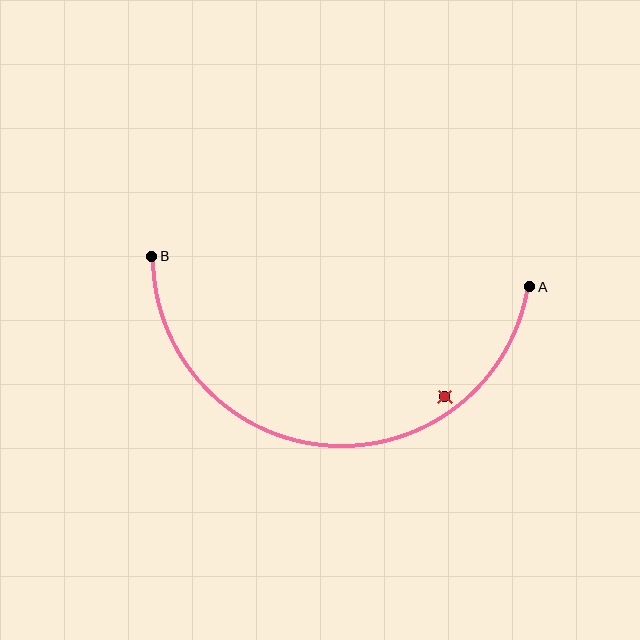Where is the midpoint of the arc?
The arc midpoint is the point on the curve farthest from the straight line joining A and B. It sits below that line.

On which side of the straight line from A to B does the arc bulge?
The arc bulges below the straight line connecting A and B.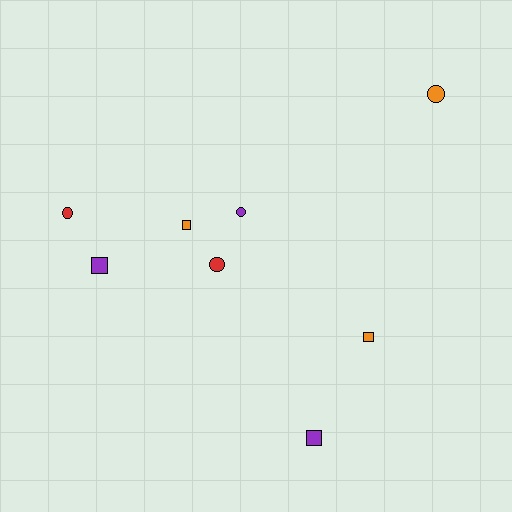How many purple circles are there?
There is 1 purple circle.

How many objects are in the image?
There are 8 objects.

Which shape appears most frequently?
Square, with 4 objects.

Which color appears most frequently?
Orange, with 3 objects.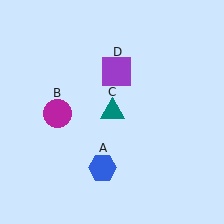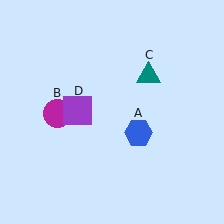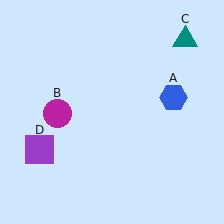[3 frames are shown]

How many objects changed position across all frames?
3 objects changed position: blue hexagon (object A), teal triangle (object C), purple square (object D).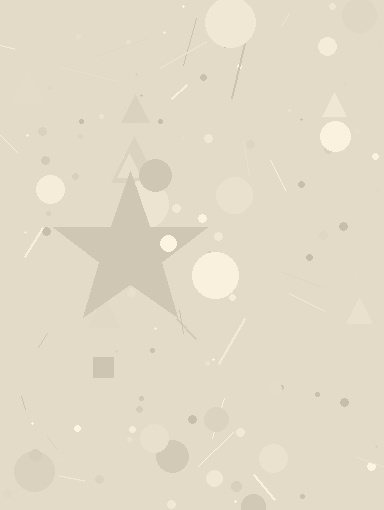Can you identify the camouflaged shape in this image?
The camouflaged shape is a star.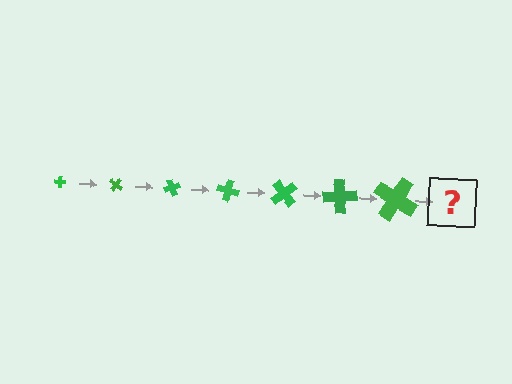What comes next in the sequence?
The next element should be a cross, larger than the previous one and rotated 245 degrees from the start.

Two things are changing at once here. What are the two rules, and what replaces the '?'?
The two rules are that the cross grows larger each step and it rotates 35 degrees each step. The '?' should be a cross, larger than the previous one and rotated 245 degrees from the start.